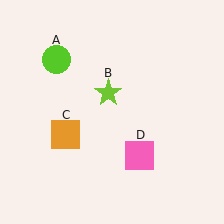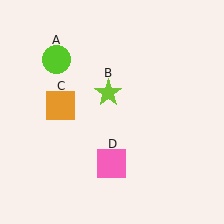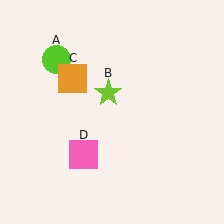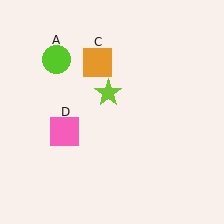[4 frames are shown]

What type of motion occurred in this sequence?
The orange square (object C), pink square (object D) rotated clockwise around the center of the scene.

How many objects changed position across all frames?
2 objects changed position: orange square (object C), pink square (object D).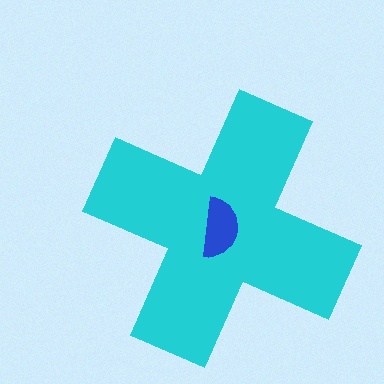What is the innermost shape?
The blue semicircle.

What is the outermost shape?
The cyan cross.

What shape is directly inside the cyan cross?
The blue semicircle.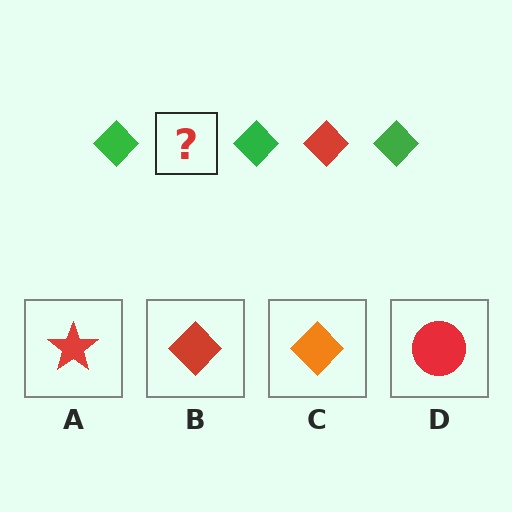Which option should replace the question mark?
Option B.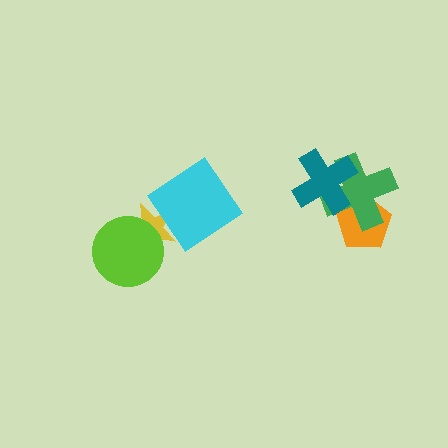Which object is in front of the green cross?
The teal cross is in front of the green cross.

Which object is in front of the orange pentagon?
The green cross is in front of the orange pentagon.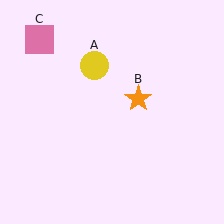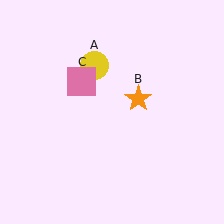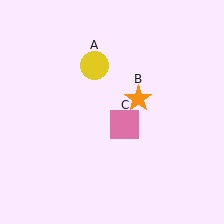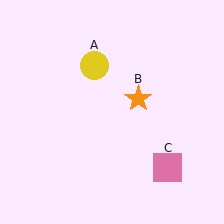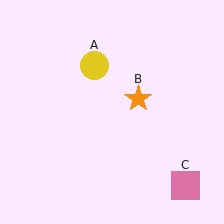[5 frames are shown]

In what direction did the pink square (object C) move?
The pink square (object C) moved down and to the right.